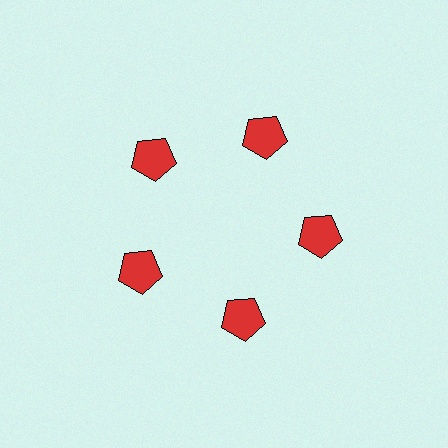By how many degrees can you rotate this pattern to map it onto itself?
The pattern maps onto itself every 72 degrees of rotation.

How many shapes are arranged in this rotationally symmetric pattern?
There are 5 shapes, arranged in 5 groups of 1.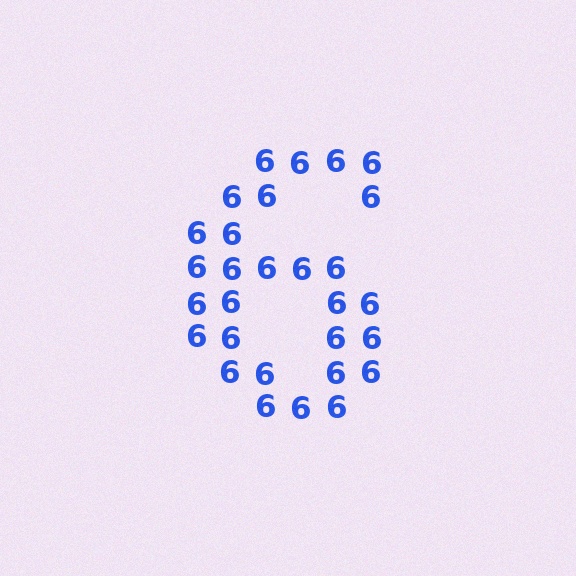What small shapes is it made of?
It is made of small digit 6's.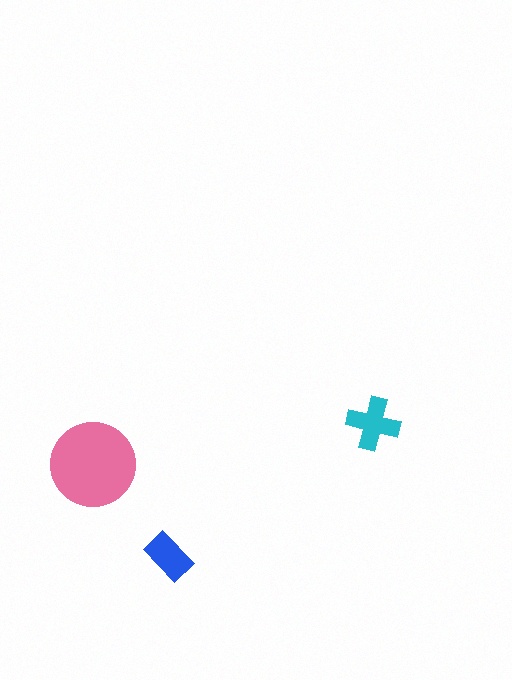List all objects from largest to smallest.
The pink circle, the cyan cross, the blue rectangle.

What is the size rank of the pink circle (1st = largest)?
1st.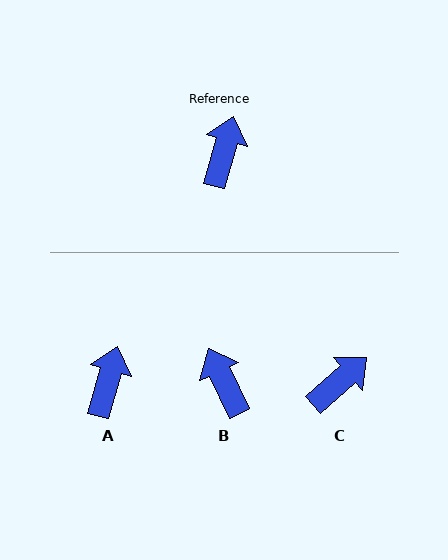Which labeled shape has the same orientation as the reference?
A.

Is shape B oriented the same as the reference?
No, it is off by about 41 degrees.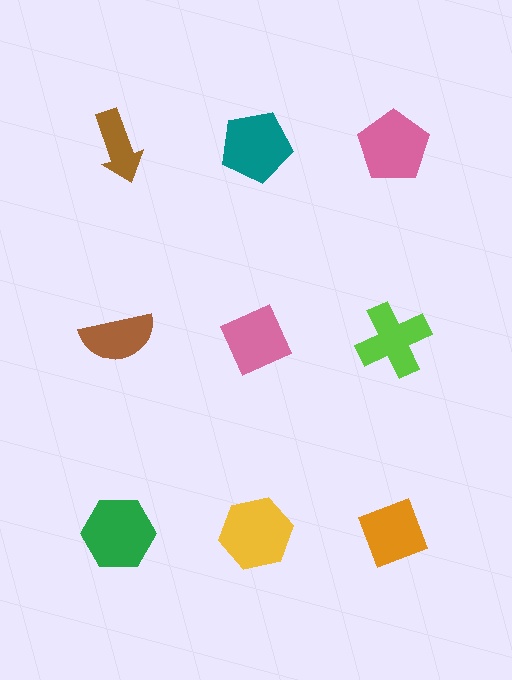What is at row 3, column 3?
An orange diamond.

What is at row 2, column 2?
A pink diamond.